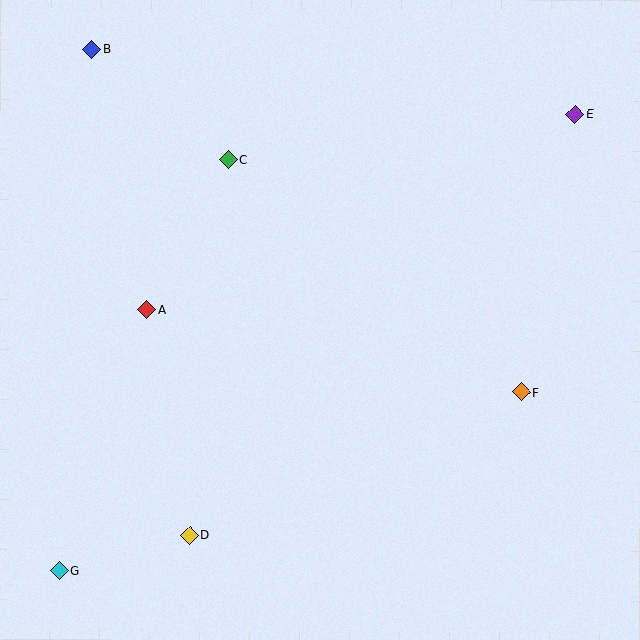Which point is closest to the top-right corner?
Point E is closest to the top-right corner.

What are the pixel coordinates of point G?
Point G is at (60, 571).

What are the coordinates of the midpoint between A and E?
The midpoint between A and E is at (361, 212).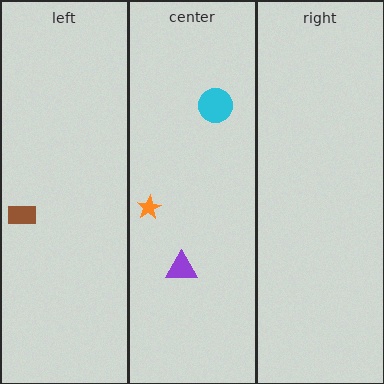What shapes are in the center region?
The cyan circle, the purple triangle, the orange star.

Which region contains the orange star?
The center region.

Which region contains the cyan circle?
The center region.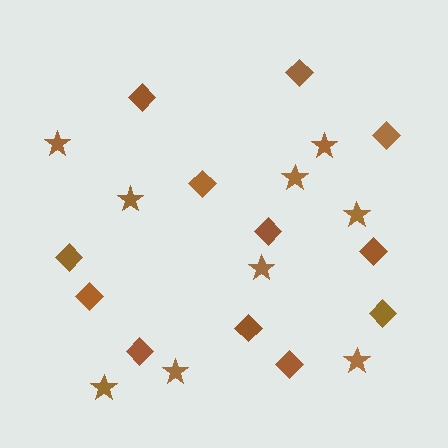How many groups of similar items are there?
There are 2 groups: one group of stars (9) and one group of diamonds (12).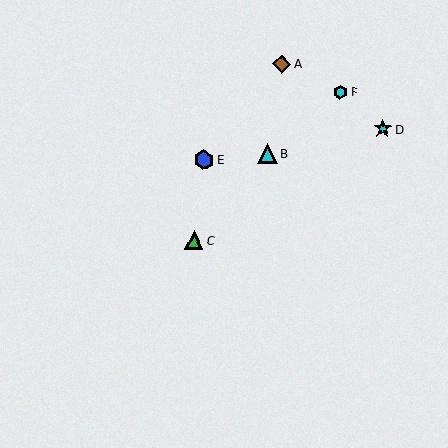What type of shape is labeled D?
Shape D is a cyan star.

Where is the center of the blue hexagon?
The center of the blue hexagon is at (204, 160).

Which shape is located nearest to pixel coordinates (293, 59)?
The brown diamond (labeled A) at (282, 64) is nearest to that location.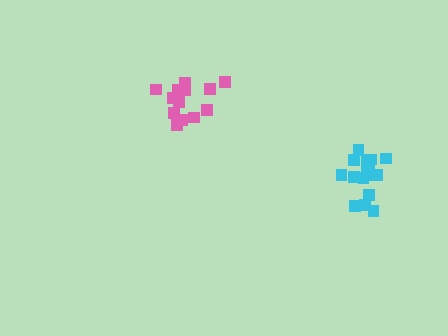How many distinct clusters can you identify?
There are 2 distinct clusters.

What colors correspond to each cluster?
The clusters are colored: pink, cyan.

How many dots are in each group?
Group 1: 13 dots, Group 2: 16 dots (29 total).